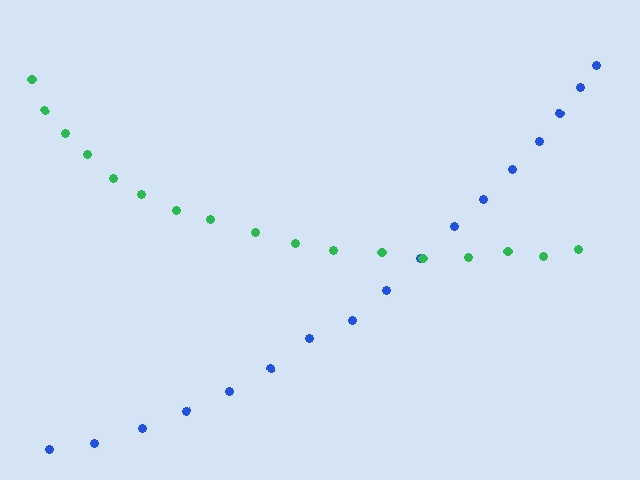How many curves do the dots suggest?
There are 2 distinct paths.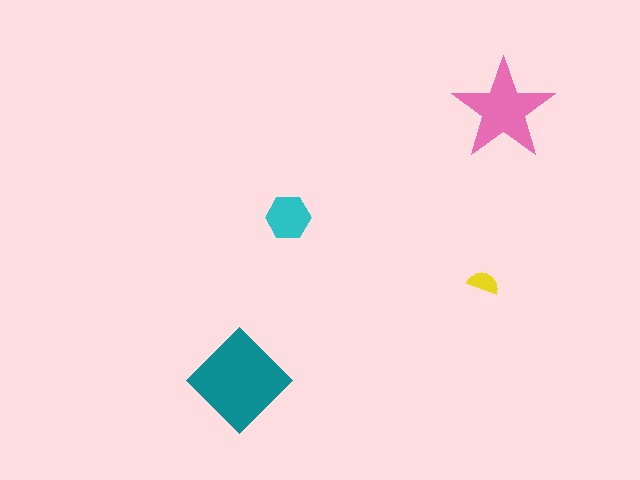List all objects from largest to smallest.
The teal diamond, the pink star, the cyan hexagon, the yellow semicircle.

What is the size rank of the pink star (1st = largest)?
2nd.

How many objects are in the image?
There are 4 objects in the image.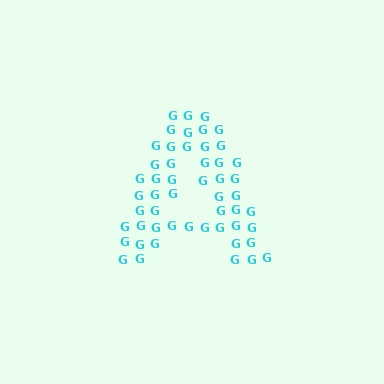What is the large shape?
The large shape is the letter A.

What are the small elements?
The small elements are letter G's.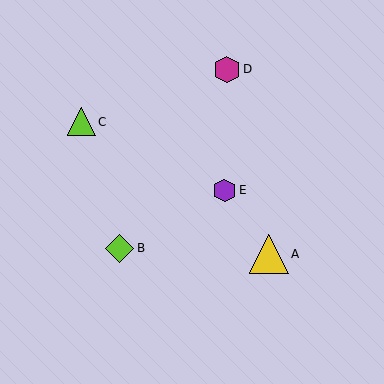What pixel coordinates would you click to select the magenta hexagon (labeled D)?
Click at (227, 69) to select the magenta hexagon D.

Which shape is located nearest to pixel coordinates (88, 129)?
The lime triangle (labeled C) at (82, 122) is nearest to that location.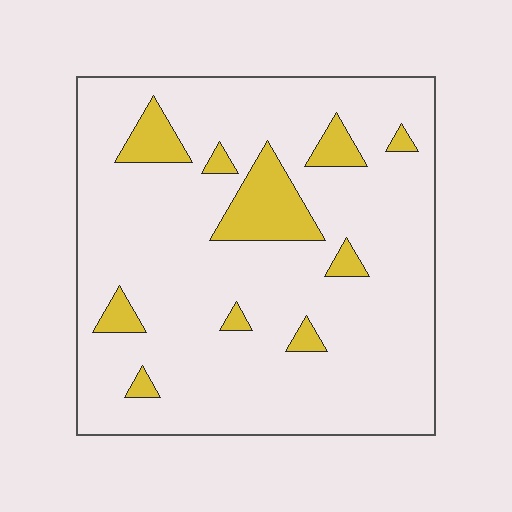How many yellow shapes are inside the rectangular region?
10.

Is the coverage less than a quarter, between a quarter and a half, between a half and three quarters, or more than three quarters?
Less than a quarter.